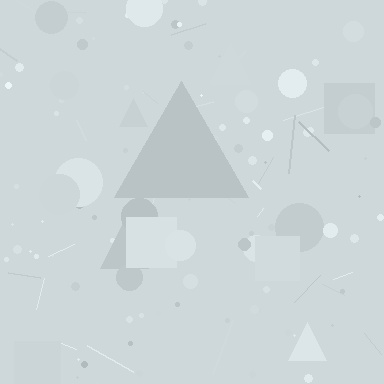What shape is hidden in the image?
A triangle is hidden in the image.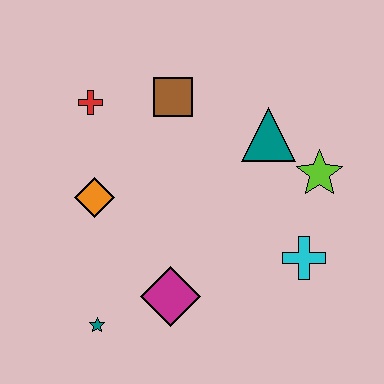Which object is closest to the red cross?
The brown square is closest to the red cross.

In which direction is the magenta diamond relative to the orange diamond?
The magenta diamond is below the orange diamond.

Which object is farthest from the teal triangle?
The teal star is farthest from the teal triangle.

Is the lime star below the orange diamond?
No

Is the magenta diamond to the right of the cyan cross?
No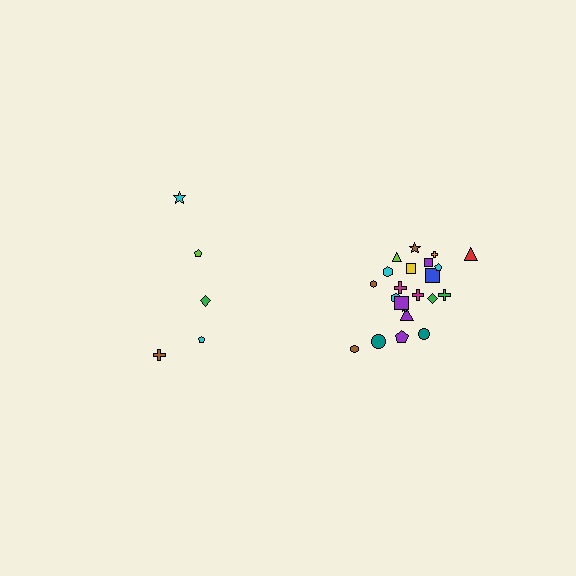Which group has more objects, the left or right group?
The right group.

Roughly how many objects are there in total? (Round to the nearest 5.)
Roughly 25 objects in total.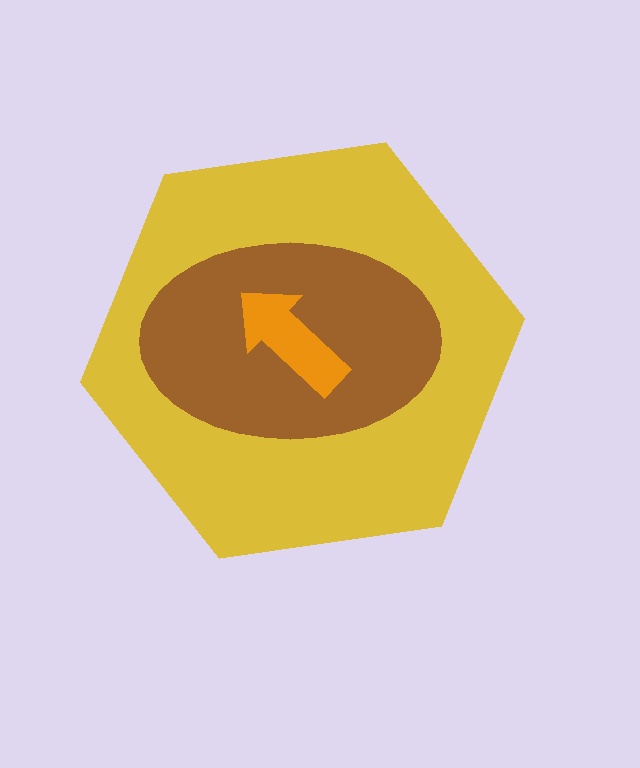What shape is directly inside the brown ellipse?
The orange arrow.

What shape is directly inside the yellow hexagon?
The brown ellipse.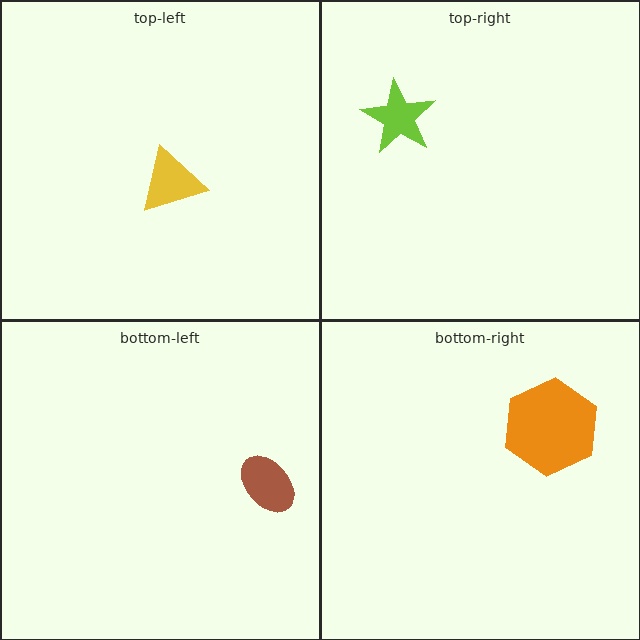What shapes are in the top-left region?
The yellow triangle.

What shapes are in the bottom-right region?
The orange hexagon.